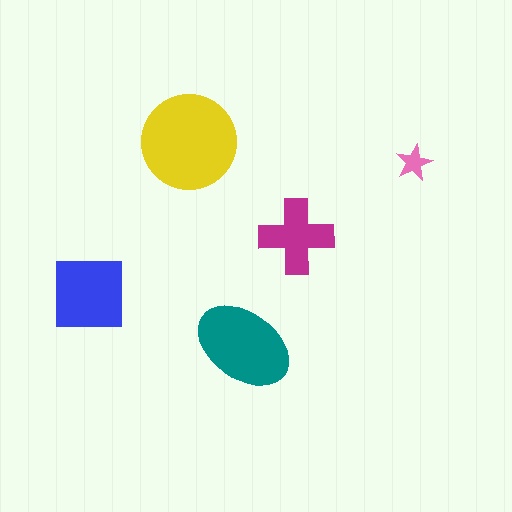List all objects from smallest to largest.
The pink star, the magenta cross, the blue square, the teal ellipse, the yellow circle.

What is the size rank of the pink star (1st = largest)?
5th.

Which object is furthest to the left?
The blue square is leftmost.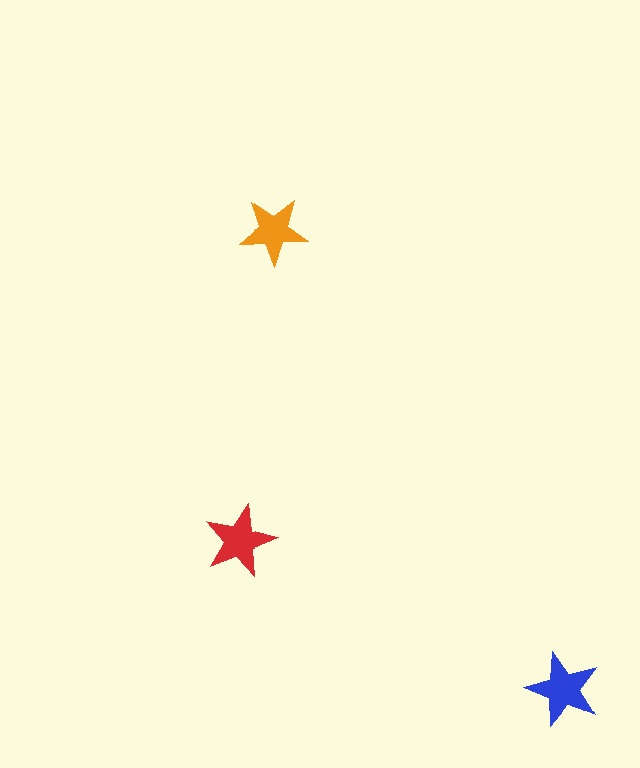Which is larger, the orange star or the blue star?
The blue one.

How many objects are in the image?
There are 3 objects in the image.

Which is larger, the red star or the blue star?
The blue one.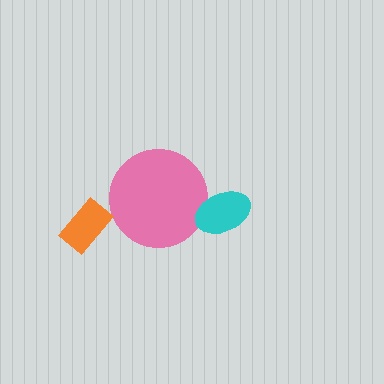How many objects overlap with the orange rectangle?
0 objects overlap with the orange rectangle.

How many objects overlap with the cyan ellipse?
1 object overlaps with the cyan ellipse.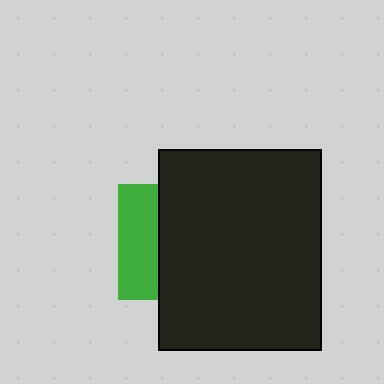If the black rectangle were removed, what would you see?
You would see the complete green square.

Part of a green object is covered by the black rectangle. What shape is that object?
It is a square.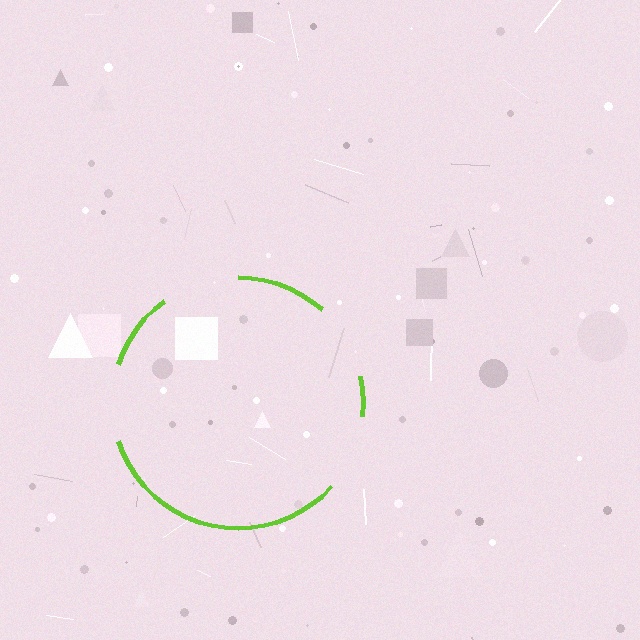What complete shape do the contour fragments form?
The contour fragments form a circle.